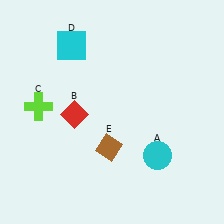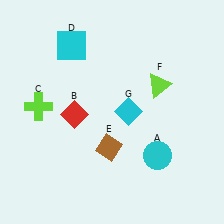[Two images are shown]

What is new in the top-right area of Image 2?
A lime triangle (F) was added in the top-right area of Image 2.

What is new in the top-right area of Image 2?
A cyan diamond (G) was added in the top-right area of Image 2.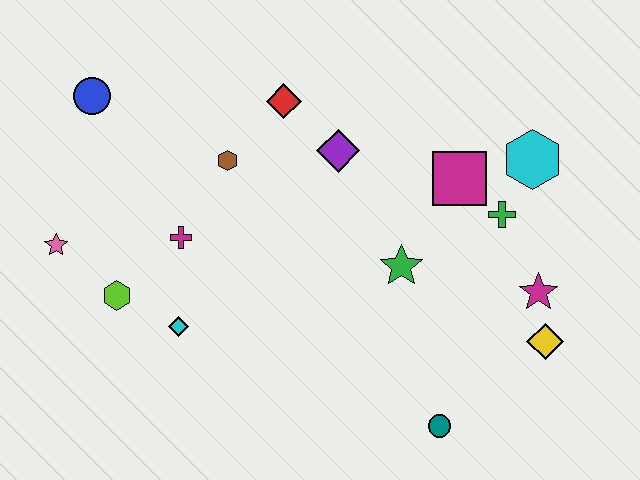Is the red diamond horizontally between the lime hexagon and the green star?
Yes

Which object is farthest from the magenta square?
The pink star is farthest from the magenta square.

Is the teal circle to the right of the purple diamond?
Yes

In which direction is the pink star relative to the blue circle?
The pink star is below the blue circle.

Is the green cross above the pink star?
Yes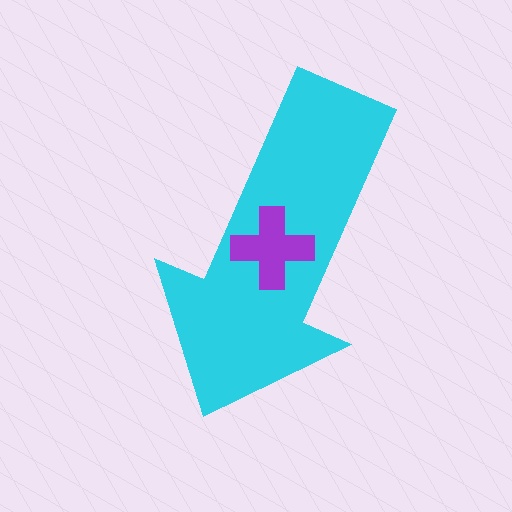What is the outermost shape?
The cyan arrow.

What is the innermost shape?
The purple cross.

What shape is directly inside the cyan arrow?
The purple cross.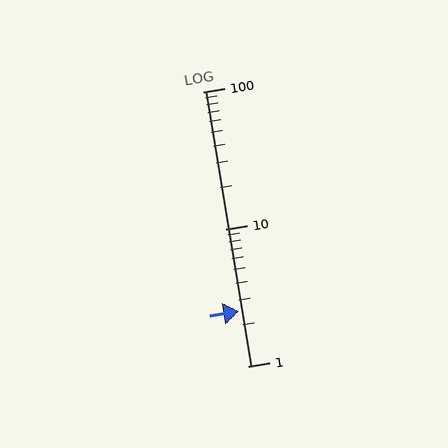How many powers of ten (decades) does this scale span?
The scale spans 2 decades, from 1 to 100.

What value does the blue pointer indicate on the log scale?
The pointer indicates approximately 2.5.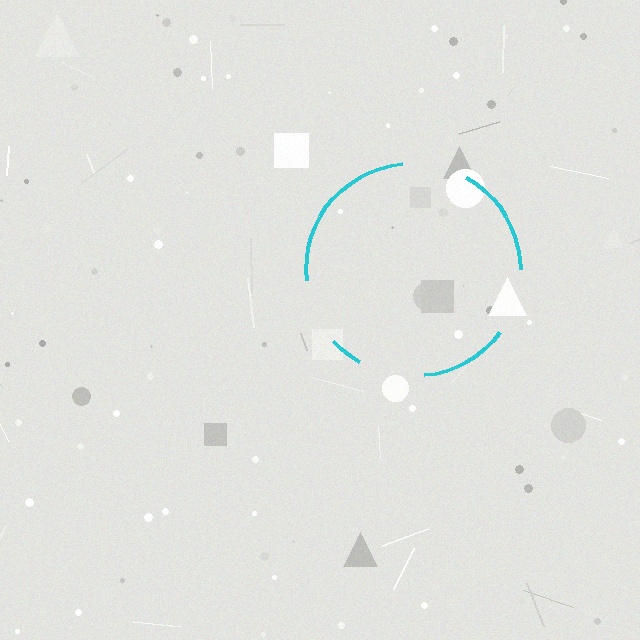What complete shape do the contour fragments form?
The contour fragments form a circle.